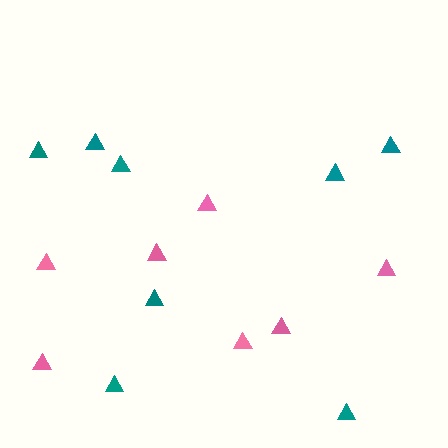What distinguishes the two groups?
There are 2 groups: one group of teal triangles (8) and one group of pink triangles (7).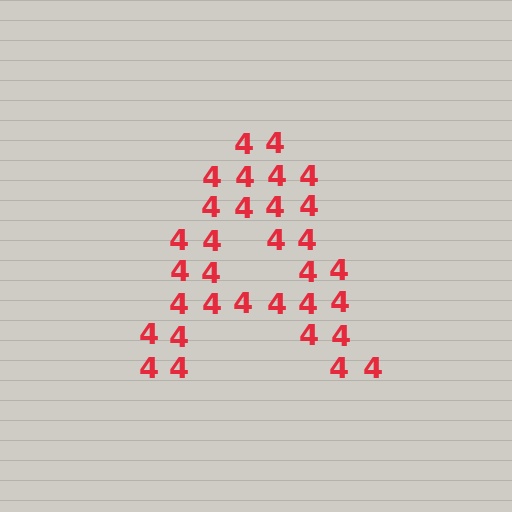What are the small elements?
The small elements are digit 4's.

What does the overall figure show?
The overall figure shows the letter A.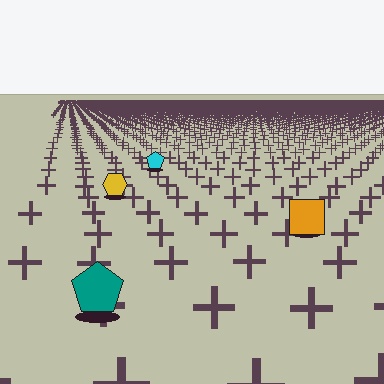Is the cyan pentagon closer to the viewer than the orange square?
No. The orange square is closer — you can tell from the texture gradient: the ground texture is coarser near it.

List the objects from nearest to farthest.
From nearest to farthest: the teal pentagon, the orange square, the yellow hexagon, the cyan pentagon.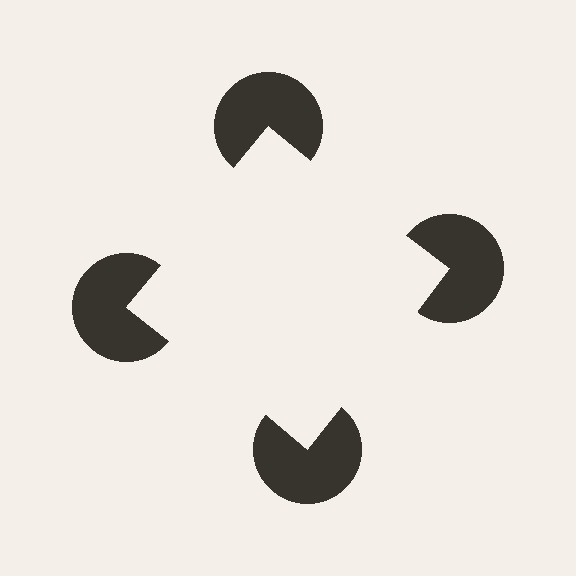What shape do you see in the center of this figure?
An illusory square — its edges are inferred from the aligned wedge cuts in the pac-man discs, not physically drawn.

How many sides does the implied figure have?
4 sides.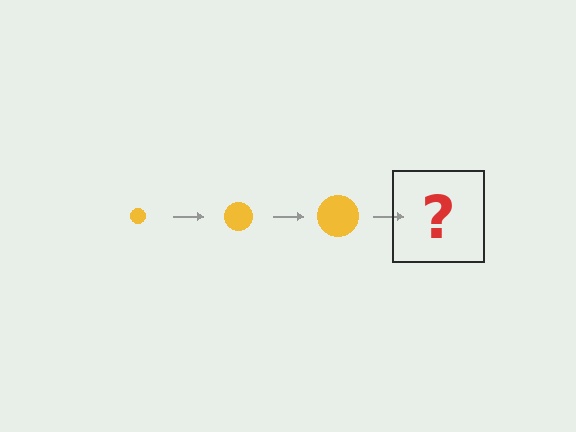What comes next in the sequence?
The next element should be a yellow circle, larger than the previous one.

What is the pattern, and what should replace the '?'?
The pattern is that the circle gets progressively larger each step. The '?' should be a yellow circle, larger than the previous one.